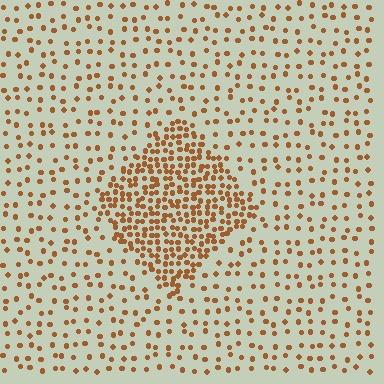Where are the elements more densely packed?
The elements are more densely packed inside the diamond boundary.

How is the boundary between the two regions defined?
The boundary is defined by a change in element density (approximately 2.8x ratio). All elements are the same color, size, and shape.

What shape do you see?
I see a diamond.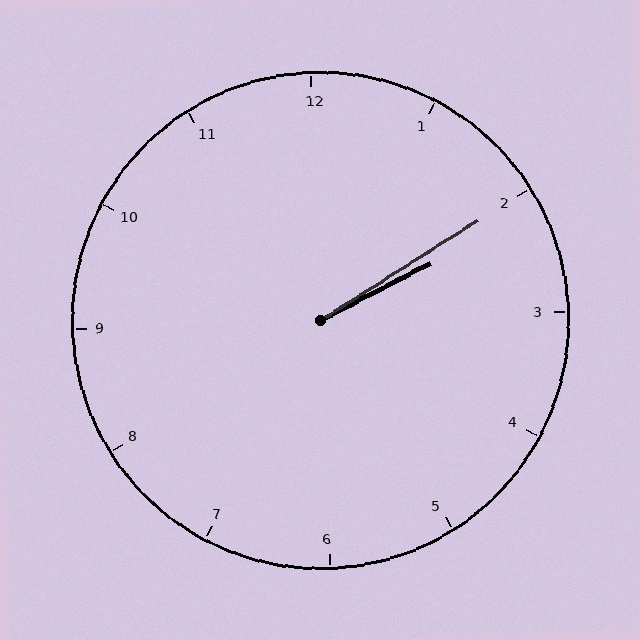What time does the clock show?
2:10.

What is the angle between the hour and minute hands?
Approximately 5 degrees.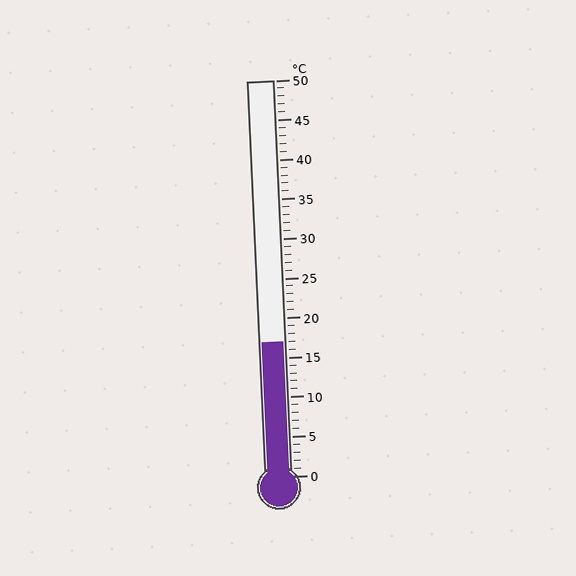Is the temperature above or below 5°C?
The temperature is above 5°C.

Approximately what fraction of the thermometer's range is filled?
The thermometer is filled to approximately 35% of its range.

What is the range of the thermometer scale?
The thermometer scale ranges from 0°C to 50°C.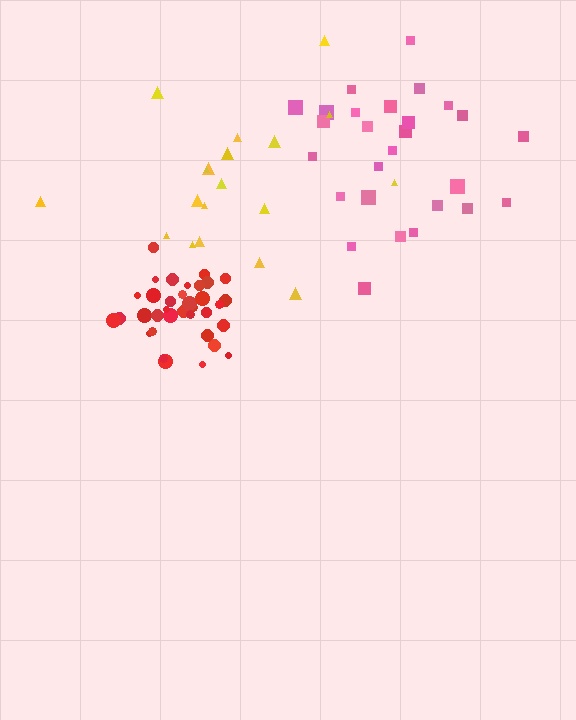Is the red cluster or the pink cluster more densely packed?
Red.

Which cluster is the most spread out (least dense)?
Yellow.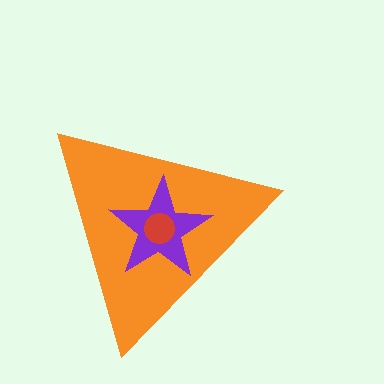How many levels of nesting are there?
3.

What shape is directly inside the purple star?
The red circle.